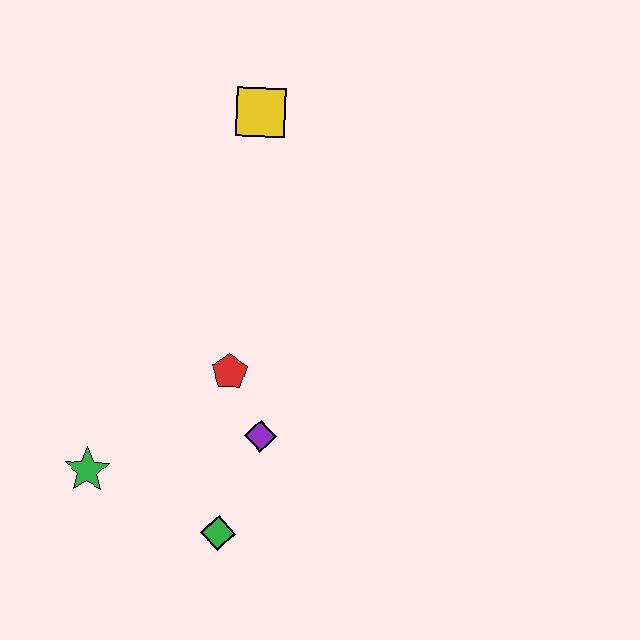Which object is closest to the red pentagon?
The purple diamond is closest to the red pentagon.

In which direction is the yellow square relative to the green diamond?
The yellow square is above the green diamond.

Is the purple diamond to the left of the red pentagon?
No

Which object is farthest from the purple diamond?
The yellow square is farthest from the purple diamond.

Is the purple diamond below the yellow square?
Yes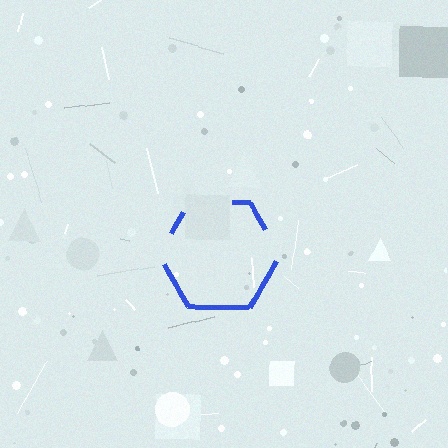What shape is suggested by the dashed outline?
The dashed outline suggests a hexagon.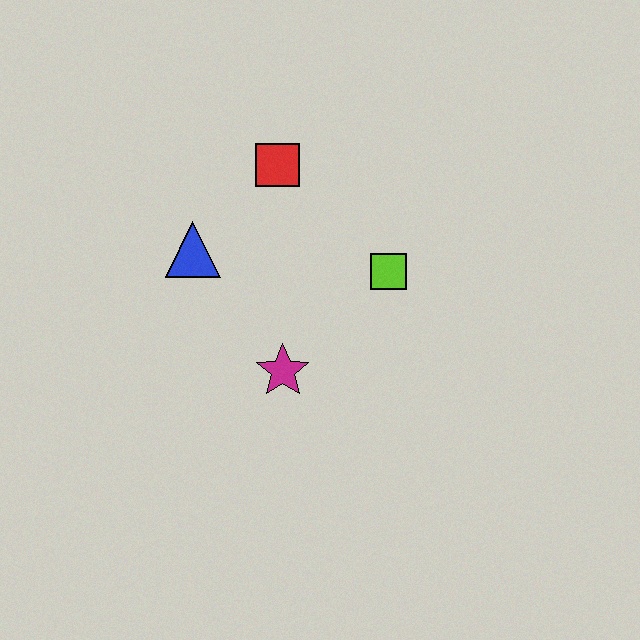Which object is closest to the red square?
The blue triangle is closest to the red square.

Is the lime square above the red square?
No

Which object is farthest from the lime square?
The blue triangle is farthest from the lime square.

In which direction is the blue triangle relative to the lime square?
The blue triangle is to the left of the lime square.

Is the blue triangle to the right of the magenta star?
No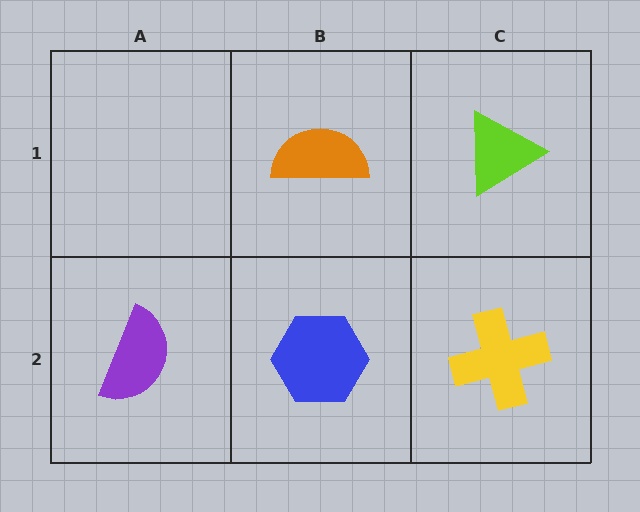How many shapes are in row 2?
3 shapes.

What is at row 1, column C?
A lime triangle.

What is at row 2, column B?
A blue hexagon.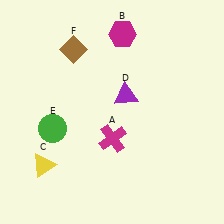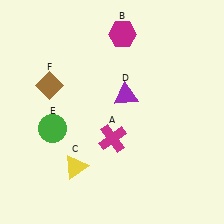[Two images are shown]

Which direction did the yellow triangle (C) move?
The yellow triangle (C) moved right.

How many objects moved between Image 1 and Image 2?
2 objects moved between the two images.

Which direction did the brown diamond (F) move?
The brown diamond (F) moved down.